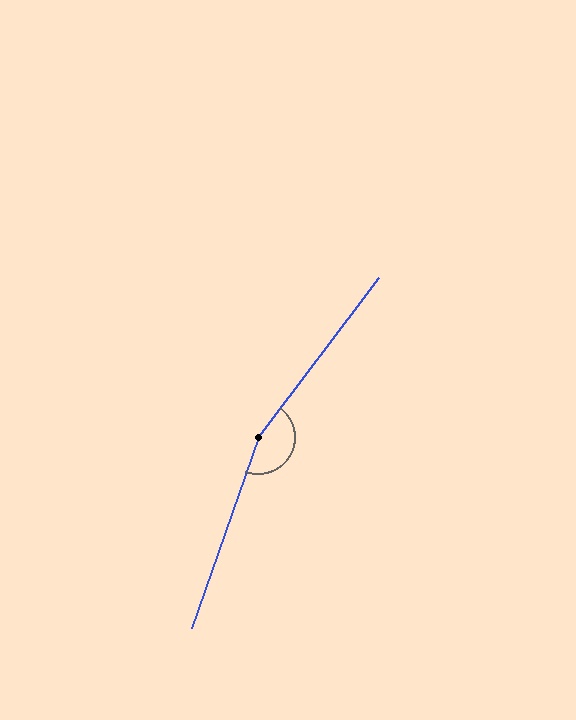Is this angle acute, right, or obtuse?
It is obtuse.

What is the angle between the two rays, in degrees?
Approximately 162 degrees.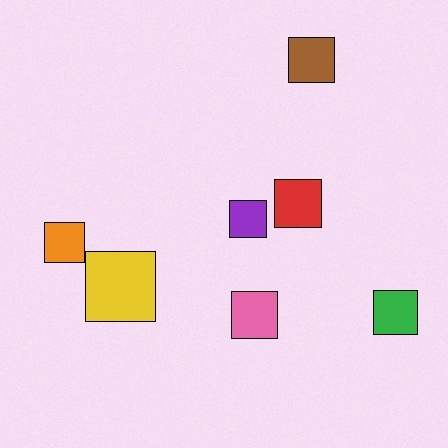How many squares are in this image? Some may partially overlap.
There are 7 squares.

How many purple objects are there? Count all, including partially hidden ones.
There is 1 purple object.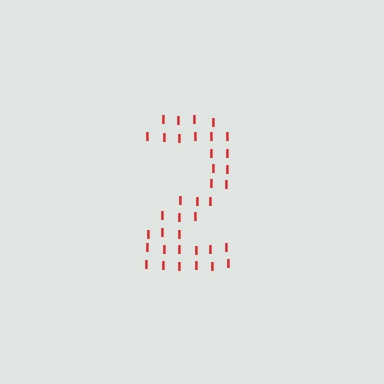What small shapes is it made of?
It is made of small letter I's.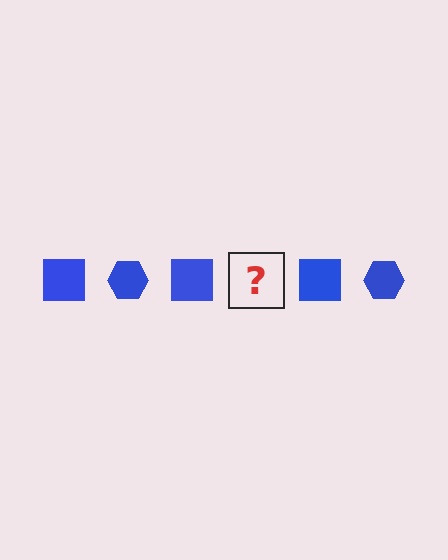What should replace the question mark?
The question mark should be replaced with a blue hexagon.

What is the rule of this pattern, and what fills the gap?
The rule is that the pattern cycles through square, hexagon shapes in blue. The gap should be filled with a blue hexagon.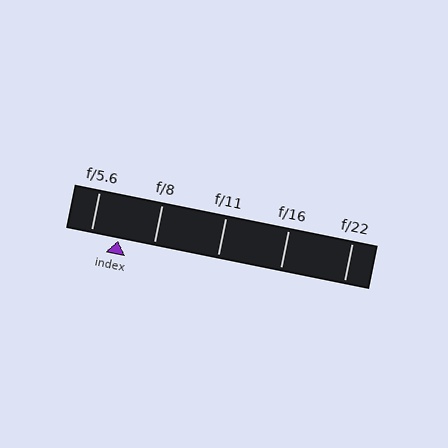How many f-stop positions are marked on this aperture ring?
There are 5 f-stop positions marked.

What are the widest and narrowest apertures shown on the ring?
The widest aperture shown is f/5.6 and the narrowest is f/22.